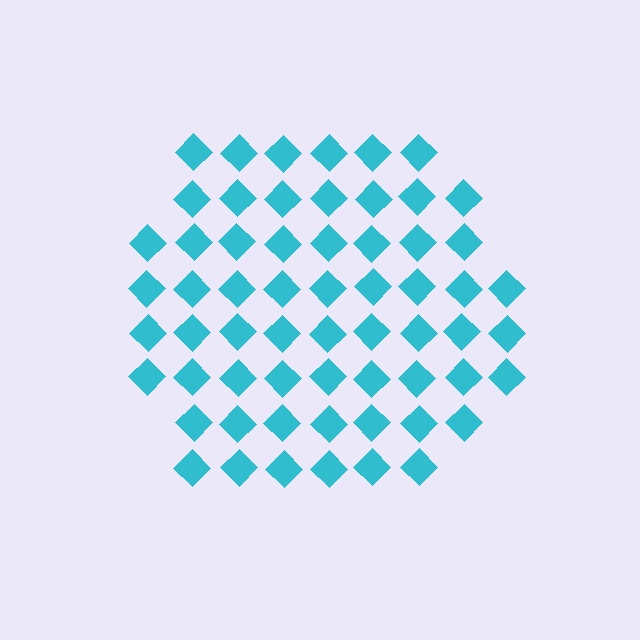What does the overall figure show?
The overall figure shows a hexagon.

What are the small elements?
The small elements are diamonds.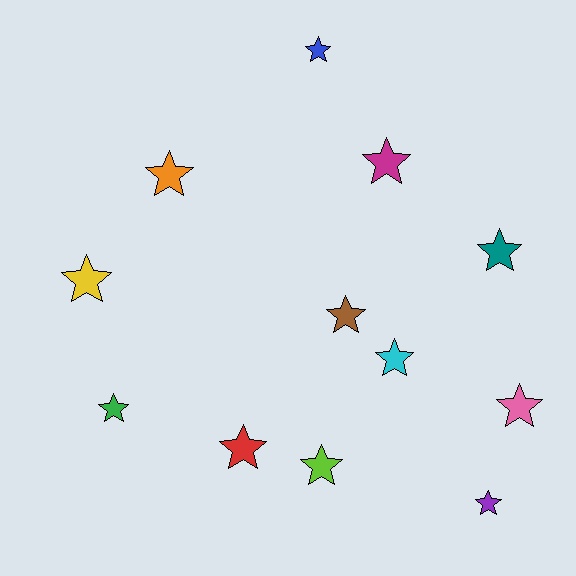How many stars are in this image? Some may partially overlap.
There are 12 stars.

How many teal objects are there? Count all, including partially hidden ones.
There is 1 teal object.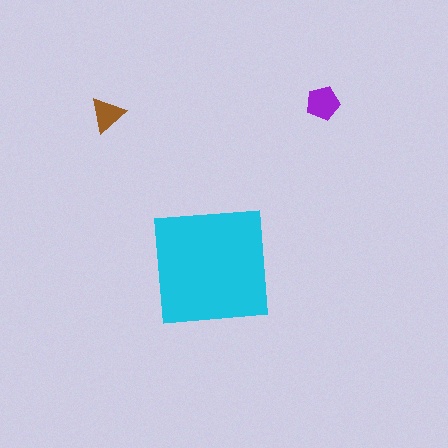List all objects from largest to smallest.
The cyan square, the purple pentagon, the brown triangle.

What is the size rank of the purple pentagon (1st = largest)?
2nd.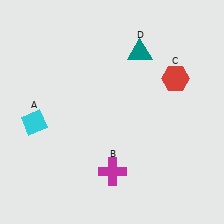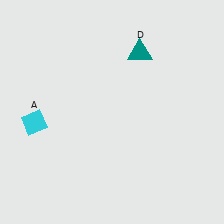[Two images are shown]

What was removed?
The magenta cross (B), the red hexagon (C) were removed in Image 2.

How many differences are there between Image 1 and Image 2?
There are 2 differences between the two images.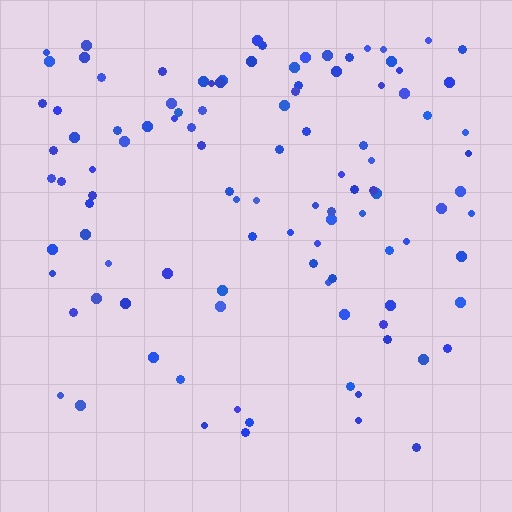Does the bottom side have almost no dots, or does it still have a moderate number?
Still a moderate number, just noticeably fewer than the top.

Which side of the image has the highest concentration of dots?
The top.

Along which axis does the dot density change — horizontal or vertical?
Vertical.